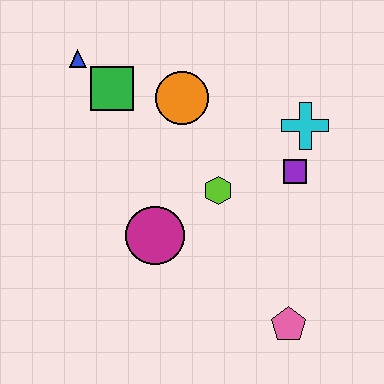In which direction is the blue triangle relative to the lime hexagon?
The blue triangle is to the left of the lime hexagon.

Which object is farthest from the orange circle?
The pink pentagon is farthest from the orange circle.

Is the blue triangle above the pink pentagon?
Yes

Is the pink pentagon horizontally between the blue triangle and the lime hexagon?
No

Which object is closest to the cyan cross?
The purple square is closest to the cyan cross.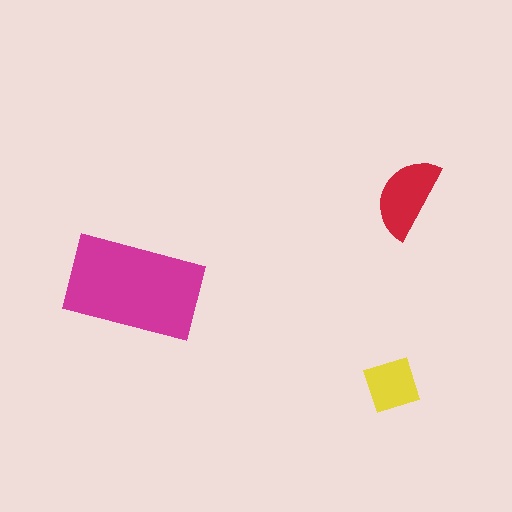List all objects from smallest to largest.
The yellow diamond, the red semicircle, the magenta rectangle.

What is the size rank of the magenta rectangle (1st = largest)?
1st.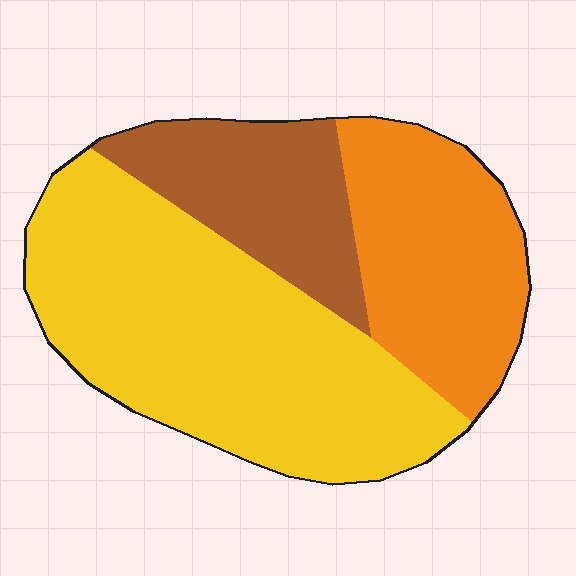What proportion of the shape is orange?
Orange covers about 25% of the shape.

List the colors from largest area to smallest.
From largest to smallest: yellow, orange, brown.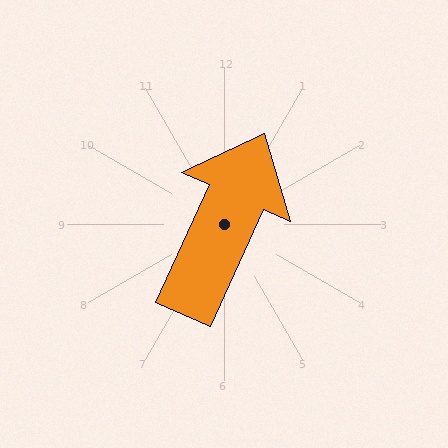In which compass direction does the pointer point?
Northeast.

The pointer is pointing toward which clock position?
Roughly 1 o'clock.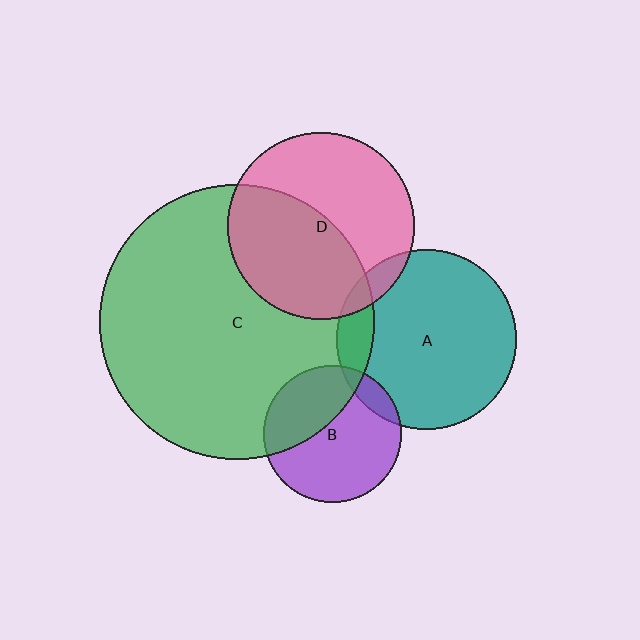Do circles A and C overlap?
Yes.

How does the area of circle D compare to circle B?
Approximately 1.8 times.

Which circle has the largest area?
Circle C (green).